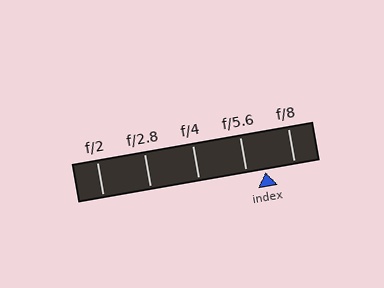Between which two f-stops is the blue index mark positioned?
The index mark is between f/5.6 and f/8.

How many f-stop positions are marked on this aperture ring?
There are 5 f-stop positions marked.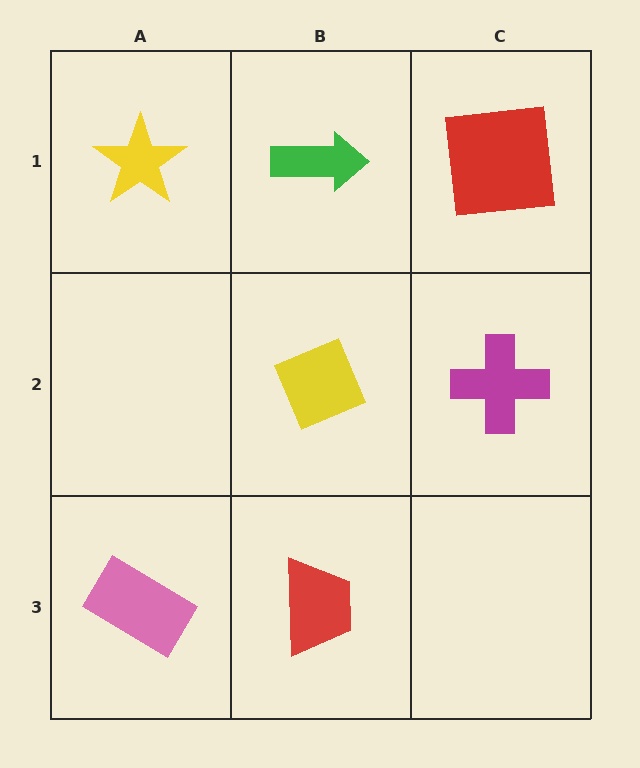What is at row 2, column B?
A yellow diamond.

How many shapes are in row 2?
2 shapes.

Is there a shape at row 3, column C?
No, that cell is empty.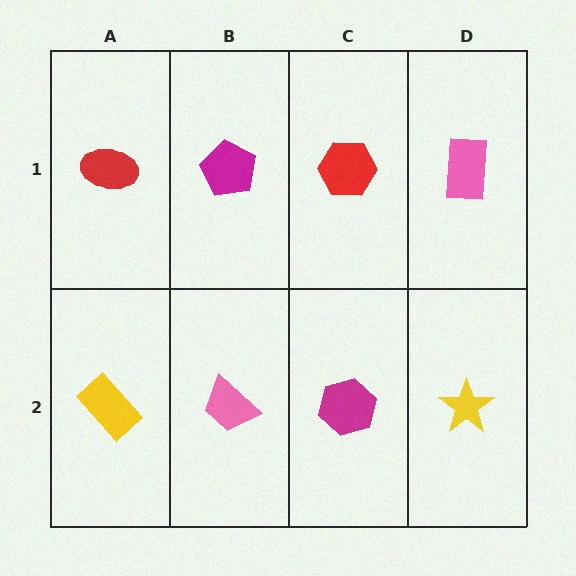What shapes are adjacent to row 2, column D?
A pink rectangle (row 1, column D), a magenta hexagon (row 2, column C).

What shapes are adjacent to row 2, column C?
A red hexagon (row 1, column C), a pink trapezoid (row 2, column B), a yellow star (row 2, column D).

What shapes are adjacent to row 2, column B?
A magenta pentagon (row 1, column B), a yellow rectangle (row 2, column A), a magenta hexagon (row 2, column C).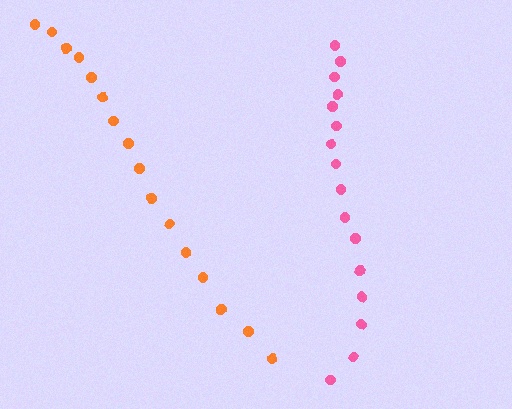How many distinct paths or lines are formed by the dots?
There are 2 distinct paths.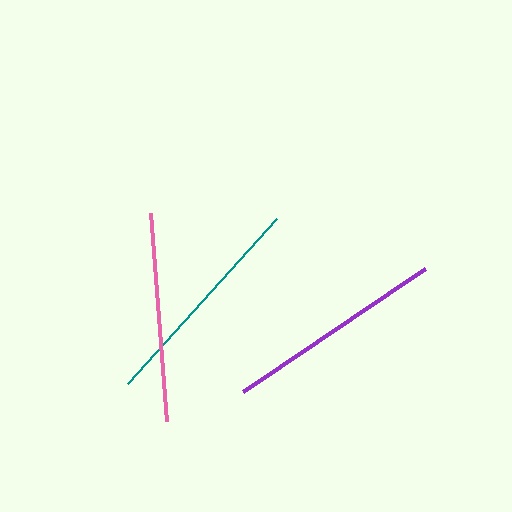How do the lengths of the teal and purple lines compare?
The teal and purple lines are approximately the same length.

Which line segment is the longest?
The teal line is the longest at approximately 223 pixels.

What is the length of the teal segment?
The teal segment is approximately 223 pixels long.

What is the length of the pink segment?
The pink segment is approximately 209 pixels long.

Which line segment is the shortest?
The pink line is the shortest at approximately 209 pixels.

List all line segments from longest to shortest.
From longest to shortest: teal, purple, pink.